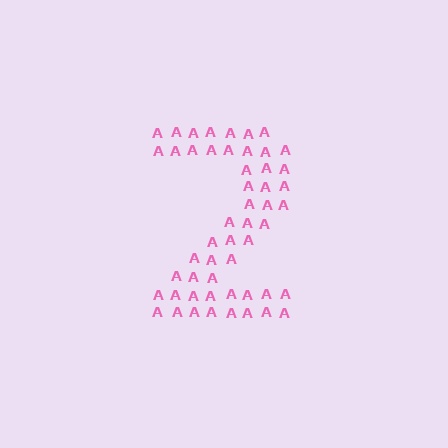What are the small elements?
The small elements are letter A's.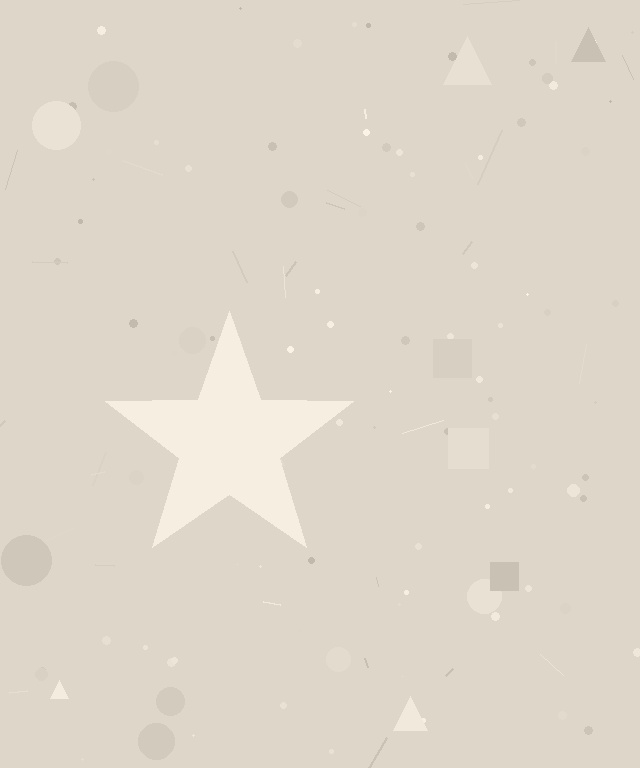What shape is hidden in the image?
A star is hidden in the image.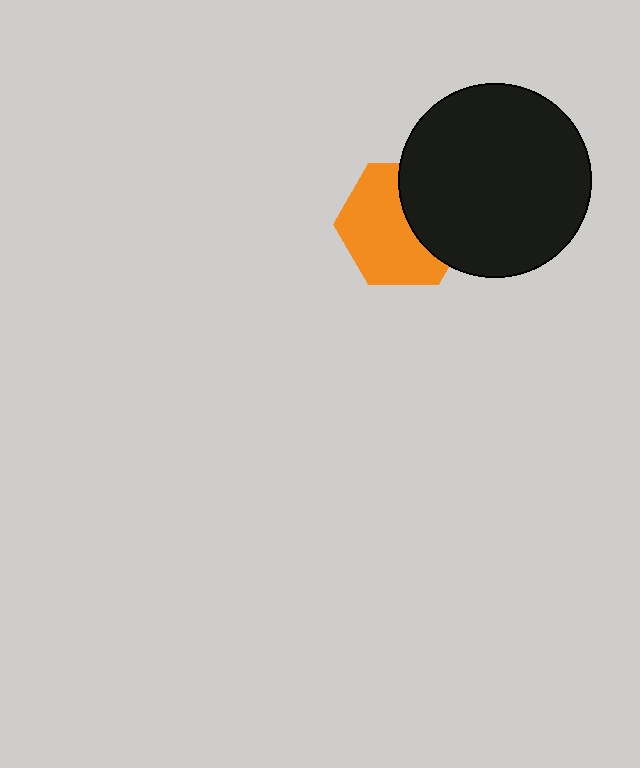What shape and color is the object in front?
The object in front is a black circle.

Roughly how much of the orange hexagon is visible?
About half of it is visible (roughly 62%).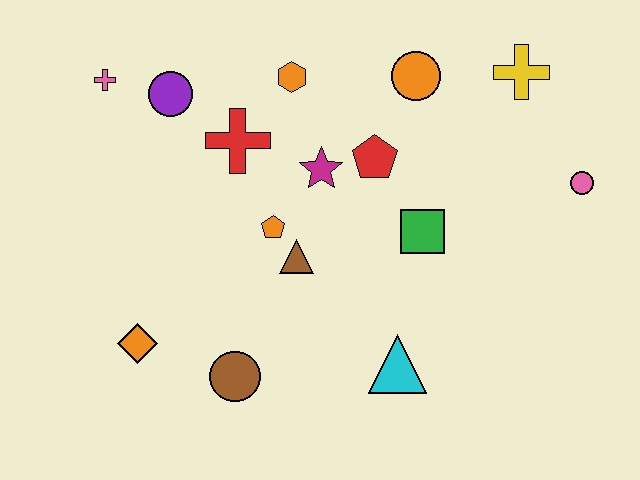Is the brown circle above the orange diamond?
No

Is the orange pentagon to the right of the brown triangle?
No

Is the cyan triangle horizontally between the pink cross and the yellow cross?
Yes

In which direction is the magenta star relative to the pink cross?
The magenta star is to the right of the pink cross.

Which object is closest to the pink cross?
The purple circle is closest to the pink cross.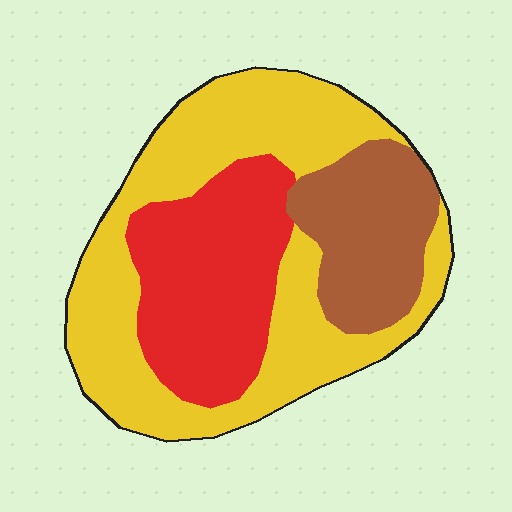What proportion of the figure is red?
Red covers around 30% of the figure.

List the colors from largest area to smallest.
From largest to smallest: yellow, red, brown.